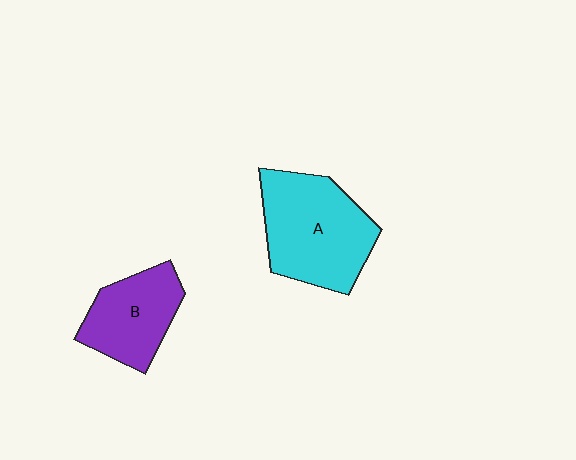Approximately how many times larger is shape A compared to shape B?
Approximately 1.5 times.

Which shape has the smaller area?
Shape B (purple).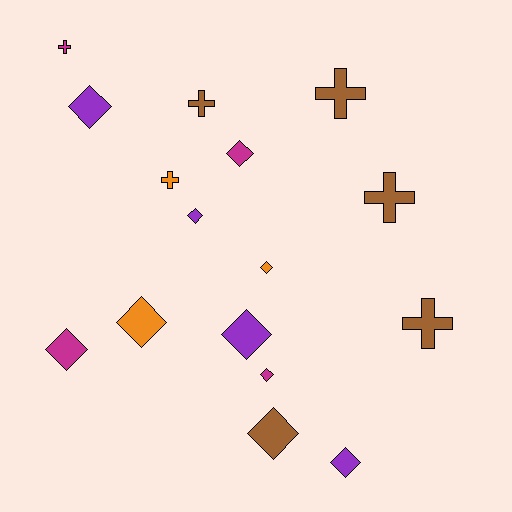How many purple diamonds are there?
There are 4 purple diamonds.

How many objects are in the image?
There are 16 objects.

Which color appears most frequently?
Brown, with 5 objects.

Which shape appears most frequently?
Diamond, with 10 objects.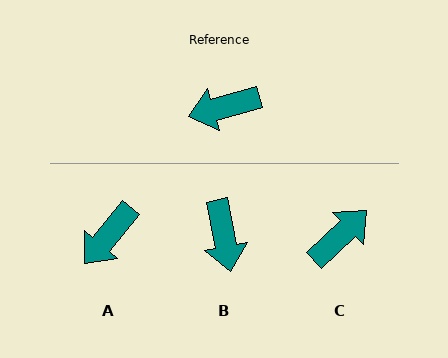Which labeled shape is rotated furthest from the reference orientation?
C, about 152 degrees away.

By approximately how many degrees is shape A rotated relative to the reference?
Approximately 34 degrees counter-clockwise.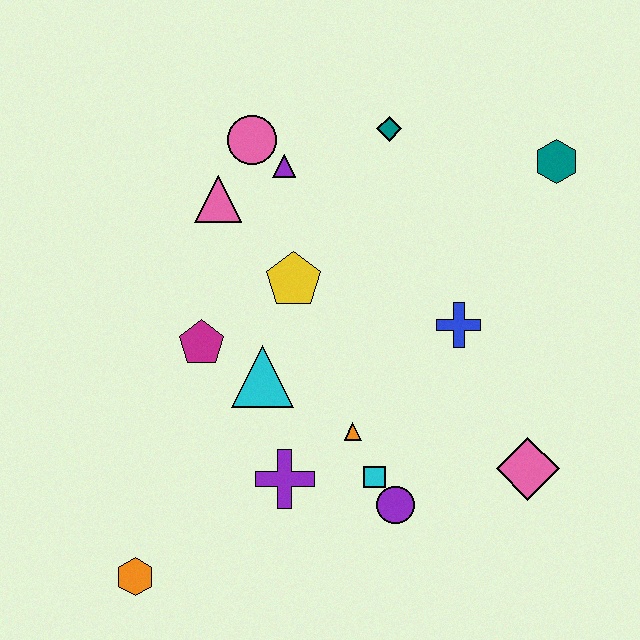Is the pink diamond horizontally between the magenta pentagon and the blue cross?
No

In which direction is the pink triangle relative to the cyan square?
The pink triangle is above the cyan square.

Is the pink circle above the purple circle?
Yes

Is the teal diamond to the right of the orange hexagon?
Yes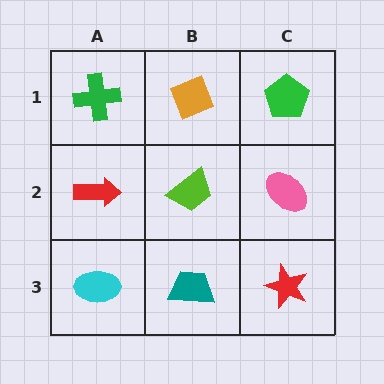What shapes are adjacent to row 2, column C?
A green pentagon (row 1, column C), a red star (row 3, column C), a lime trapezoid (row 2, column B).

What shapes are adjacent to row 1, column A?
A red arrow (row 2, column A), an orange diamond (row 1, column B).